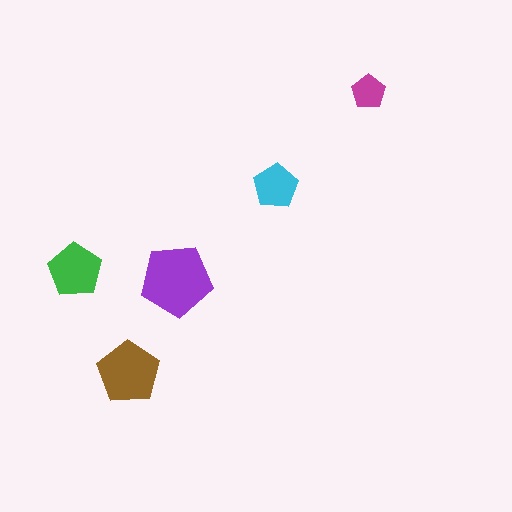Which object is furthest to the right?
The magenta pentagon is rightmost.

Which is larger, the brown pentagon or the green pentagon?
The brown one.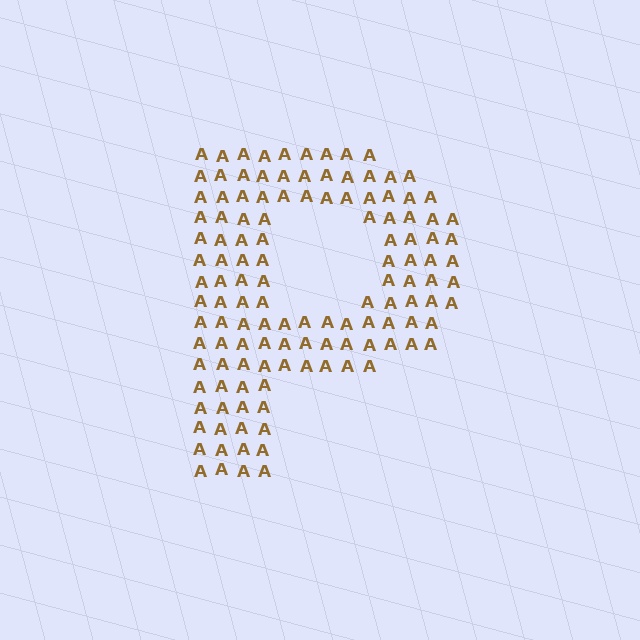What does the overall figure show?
The overall figure shows the letter P.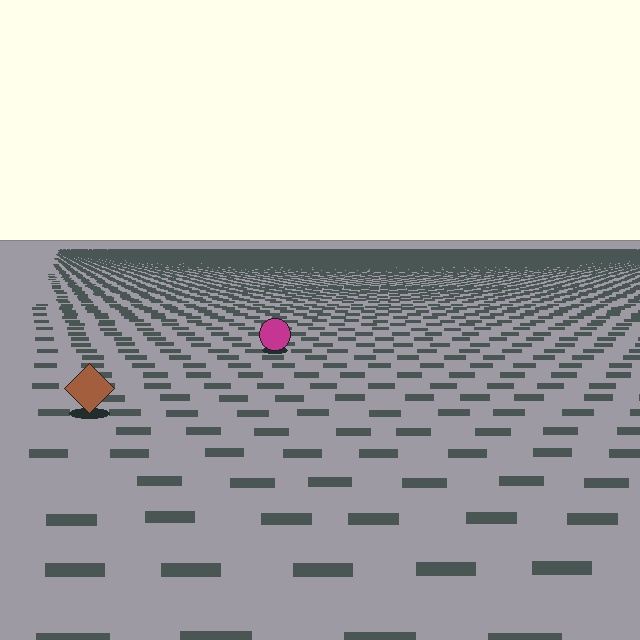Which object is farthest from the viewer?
The magenta circle is farthest from the viewer. It appears smaller and the ground texture around it is denser.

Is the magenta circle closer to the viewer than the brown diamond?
No. The brown diamond is closer — you can tell from the texture gradient: the ground texture is coarser near it.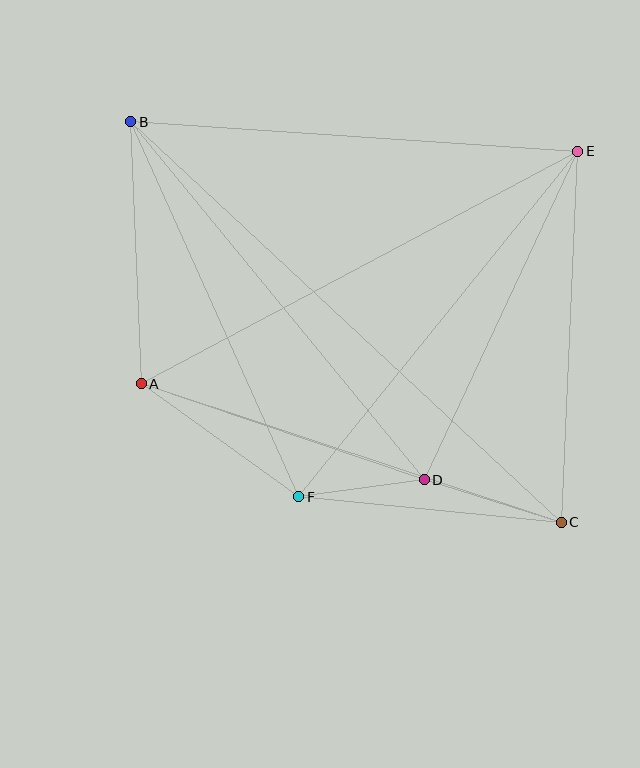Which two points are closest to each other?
Points D and F are closest to each other.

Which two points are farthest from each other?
Points B and C are farthest from each other.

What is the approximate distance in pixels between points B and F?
The distance between B and F is approximately 411 pixels.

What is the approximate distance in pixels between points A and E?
The distance between A and E is approximately 494 pixels.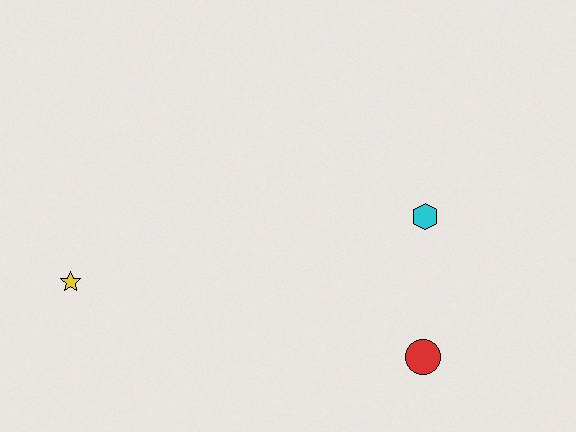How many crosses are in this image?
There are no crosses.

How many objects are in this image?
There are 3 objects.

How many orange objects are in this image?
There are no orange objects.